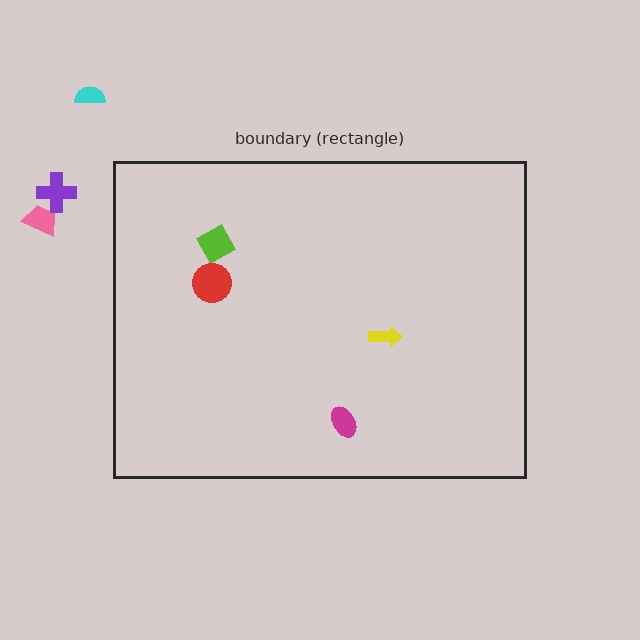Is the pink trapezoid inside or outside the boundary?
Outside.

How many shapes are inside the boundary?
4 inside, 3 outside.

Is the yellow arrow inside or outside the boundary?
Inside.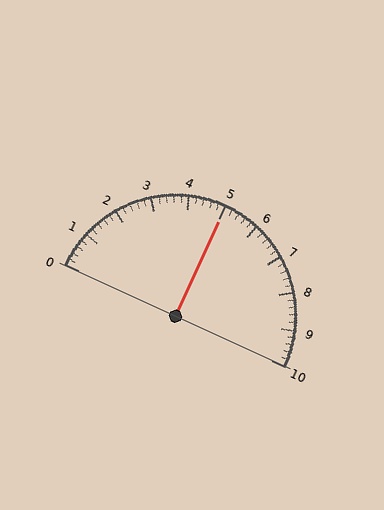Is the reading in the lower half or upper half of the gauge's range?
The reading is in the upper half of the range (0 to 10).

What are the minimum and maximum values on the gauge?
The gauge ranges from 0 to 10.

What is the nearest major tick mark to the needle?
The nearest major tick mark is 5.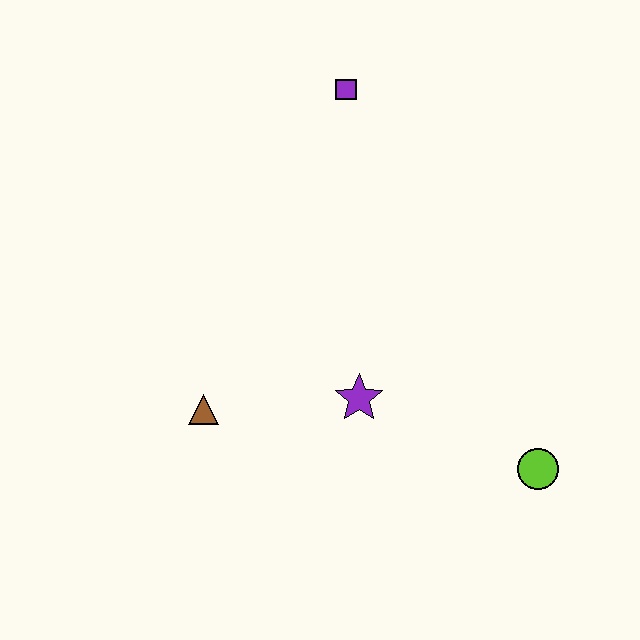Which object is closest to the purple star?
The brown triangle is closest to the purple star.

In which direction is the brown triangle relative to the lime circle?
The brown triangle is to the left of the lime circle.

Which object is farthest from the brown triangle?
The purple square is farthest from the brown triangle.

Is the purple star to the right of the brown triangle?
Yes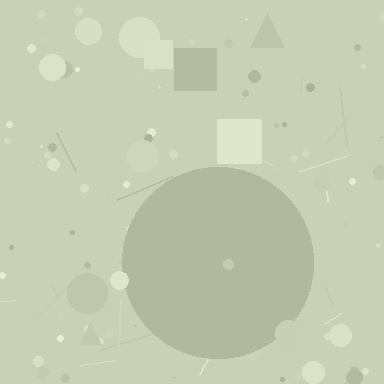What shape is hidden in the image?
A circle is hidden in the image.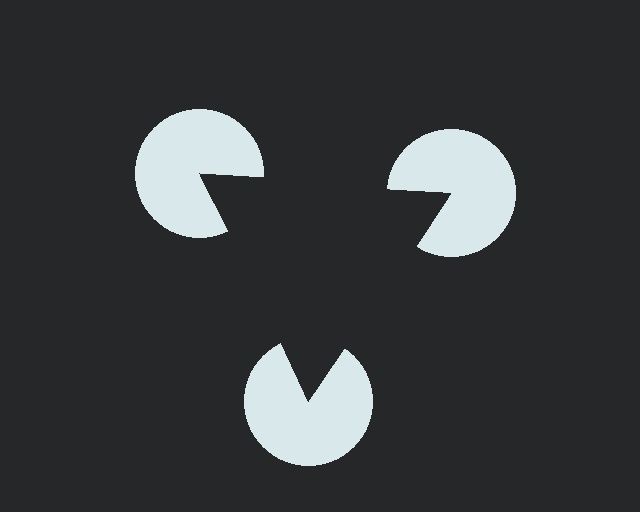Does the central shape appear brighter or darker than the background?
It typically appears slightly darker than the background, even though no actual brightness change is drawn.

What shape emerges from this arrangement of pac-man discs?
An illusory triangle — its edges are inferred from the aligned wedge cuts in the pac-man discs, not physically drawn.